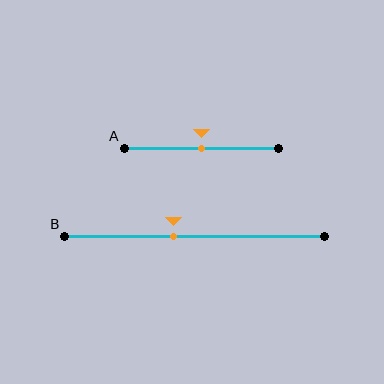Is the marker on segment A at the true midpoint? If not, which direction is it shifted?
Yes, the marker on segment A is at the true midpoint.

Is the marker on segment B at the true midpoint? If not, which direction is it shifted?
No, the marker on segment B is shifted to the left by about 8% of the segment length.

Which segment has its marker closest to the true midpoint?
Segment A has its marker closest to the true midpoint.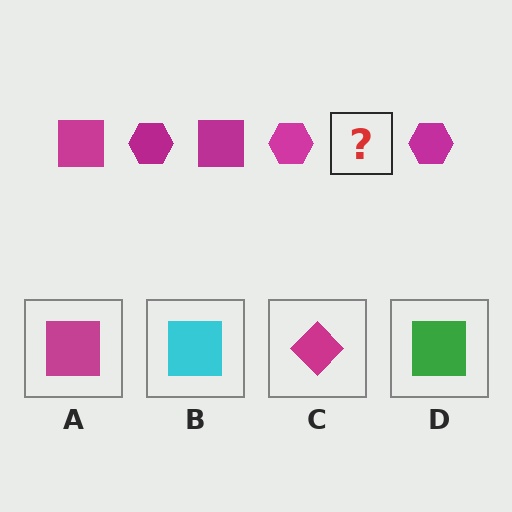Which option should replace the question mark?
Option A.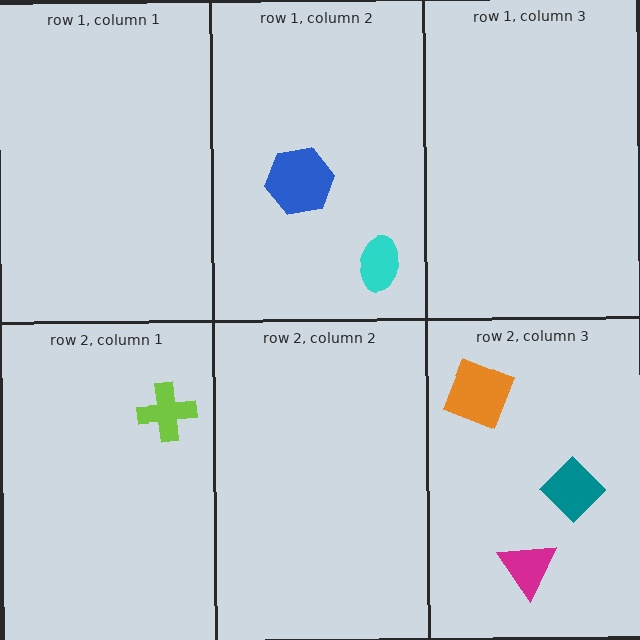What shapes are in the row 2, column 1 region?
The lime cross.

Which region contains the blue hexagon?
The row 1, column 2 region.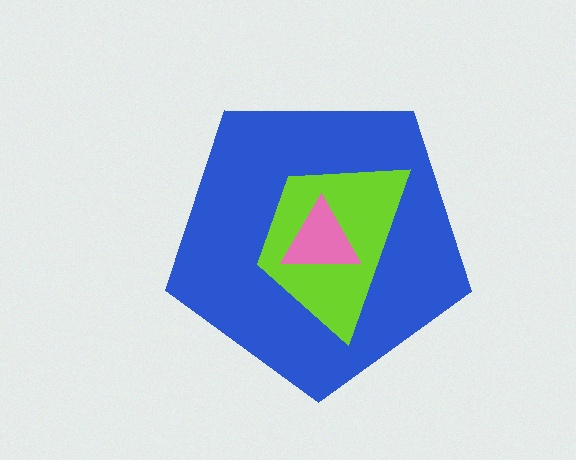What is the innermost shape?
The pink triangle.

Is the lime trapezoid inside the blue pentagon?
Yes.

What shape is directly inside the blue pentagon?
The lime trapezoid.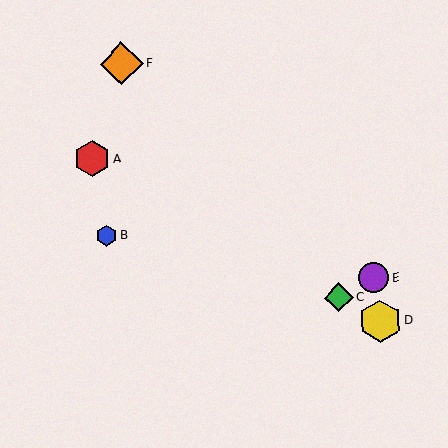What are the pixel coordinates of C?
Object C is at (339, 298).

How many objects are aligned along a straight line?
3 objects (A, C, D) are aligned along a straight line.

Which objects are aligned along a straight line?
Objects A, C, D are aligned along a straight line.